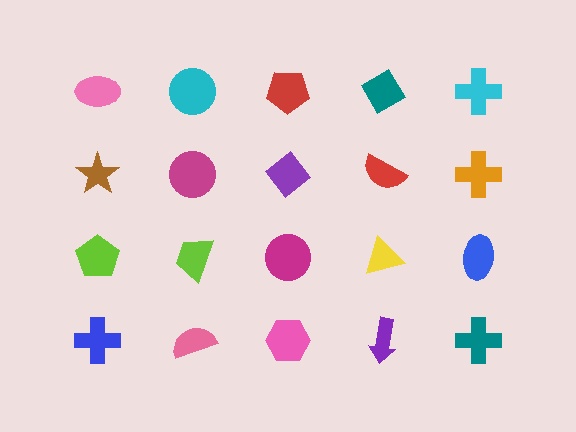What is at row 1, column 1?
A pink ellipse.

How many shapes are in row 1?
5 shapes.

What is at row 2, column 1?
A brown star.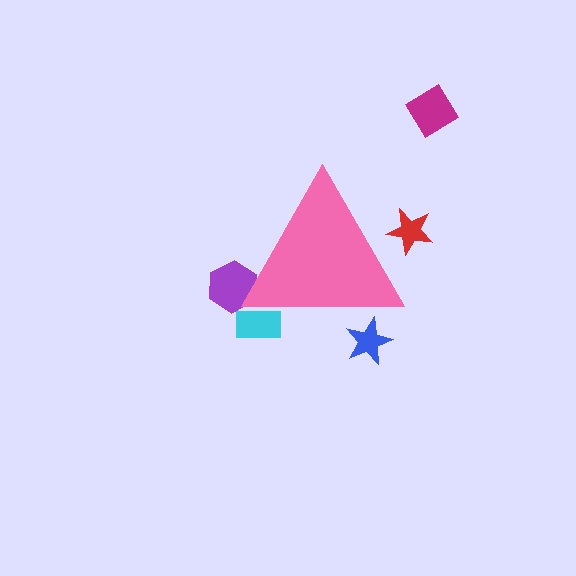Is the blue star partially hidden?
Yes, the blue star is partially hidden behind the pink triangle.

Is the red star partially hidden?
Yes, the red star is partially hidden behind the pink triangle.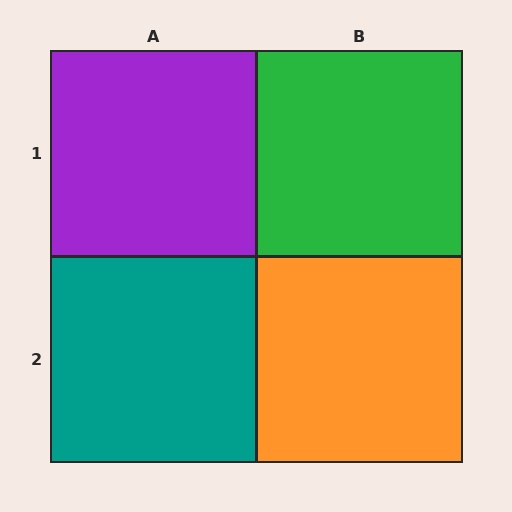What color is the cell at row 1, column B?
Green.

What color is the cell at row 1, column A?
Purple.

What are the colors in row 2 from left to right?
Teal, orange.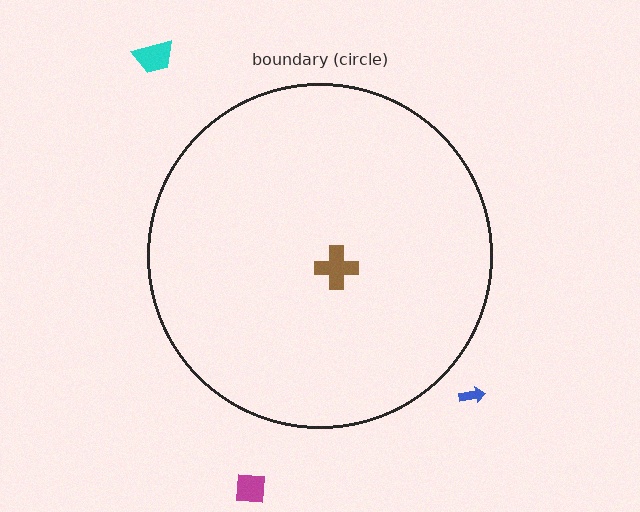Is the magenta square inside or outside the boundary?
Outside.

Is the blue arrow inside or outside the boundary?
Outside.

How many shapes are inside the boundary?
1 inside, 3 outside.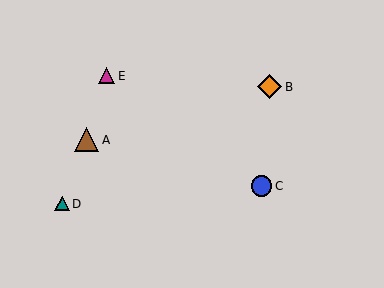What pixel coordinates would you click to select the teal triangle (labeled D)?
Click at (62, 204) to select the teal triangle D.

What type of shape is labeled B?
Shape B is an orange diamond.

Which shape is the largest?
The orange diamond (labeled B) is the largest.